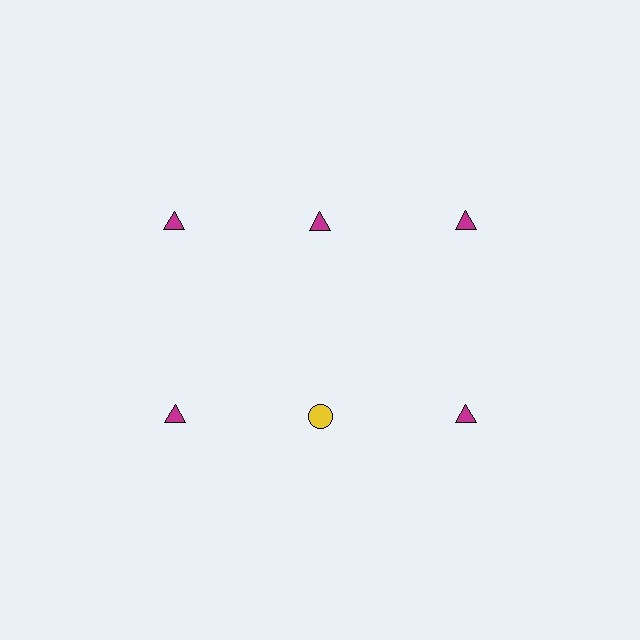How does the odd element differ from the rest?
It differs in both color (yellow instead of magenta) and shape (circle instead of triangle).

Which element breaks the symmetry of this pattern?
The yellow circle in the second row, second from left column breaks the symmetry. All other shapes are magenta triangles.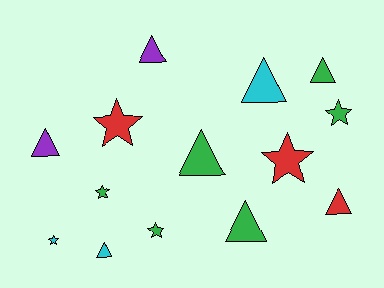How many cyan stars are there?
There is 1 cyan star.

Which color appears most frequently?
Green, with 6 objects.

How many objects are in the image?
There are 14 objects.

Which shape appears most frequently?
Triangle, with 8 objects.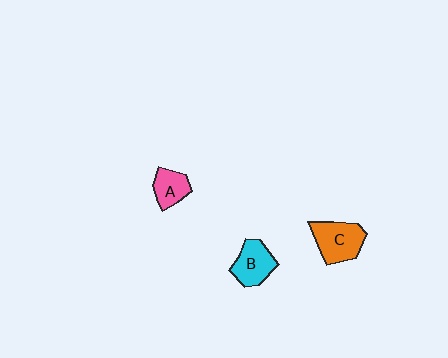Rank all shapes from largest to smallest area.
From largest to smallest: C (orange), B (cyan), A (pink).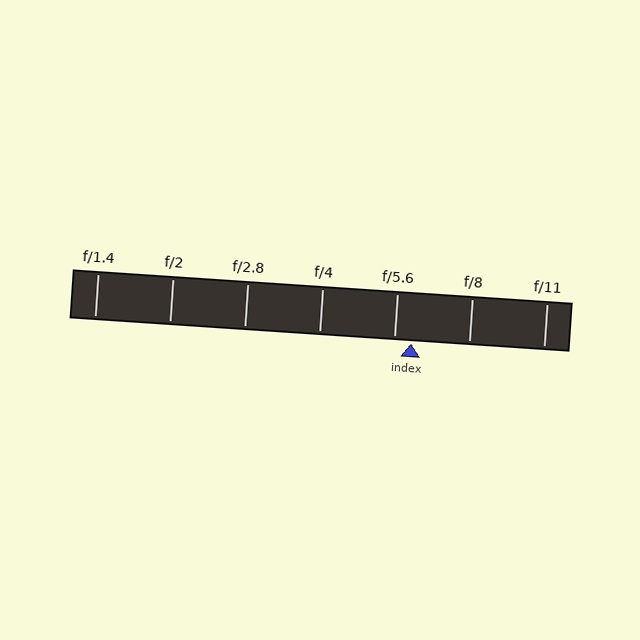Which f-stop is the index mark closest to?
The index mark is closest to f/5.6.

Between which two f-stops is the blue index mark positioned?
The index mark is between f/5.6 and f/8.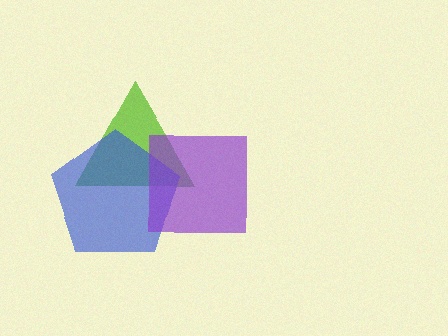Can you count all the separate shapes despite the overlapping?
Yes, there are 3 separate shapes.